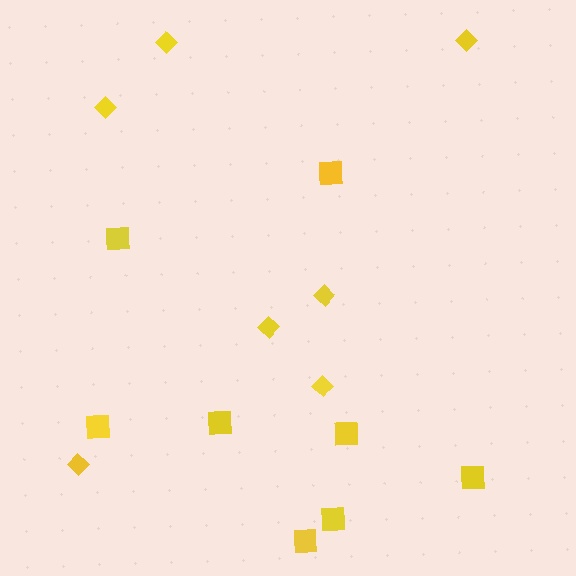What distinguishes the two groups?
There are 2 groups: one group of squares (8) and one group of diamonds (7).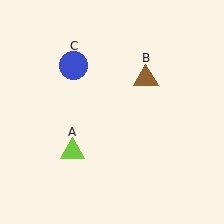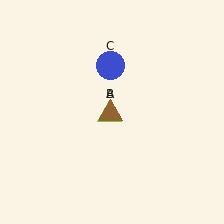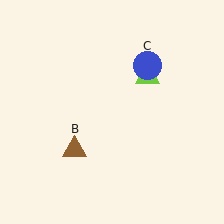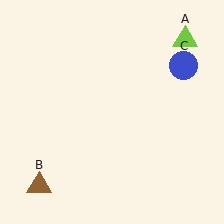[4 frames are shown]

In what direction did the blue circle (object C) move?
The blue circle (object C) moved right.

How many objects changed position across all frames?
3 objects changed position: lime triangle (object A), brown triangle (object B), blue circle (object C).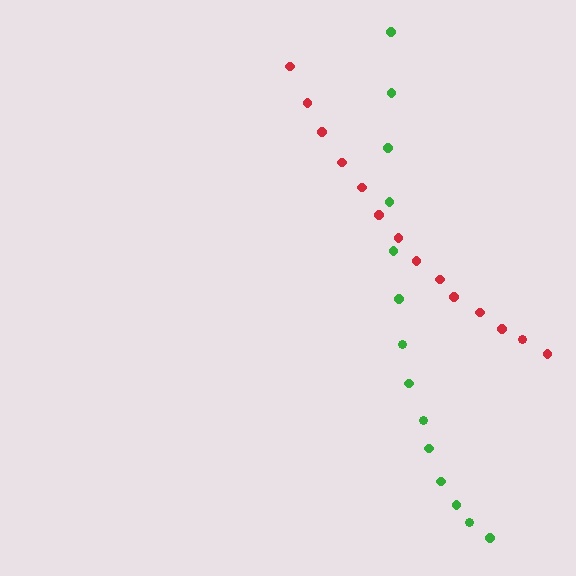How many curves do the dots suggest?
There are 2 distinct paths.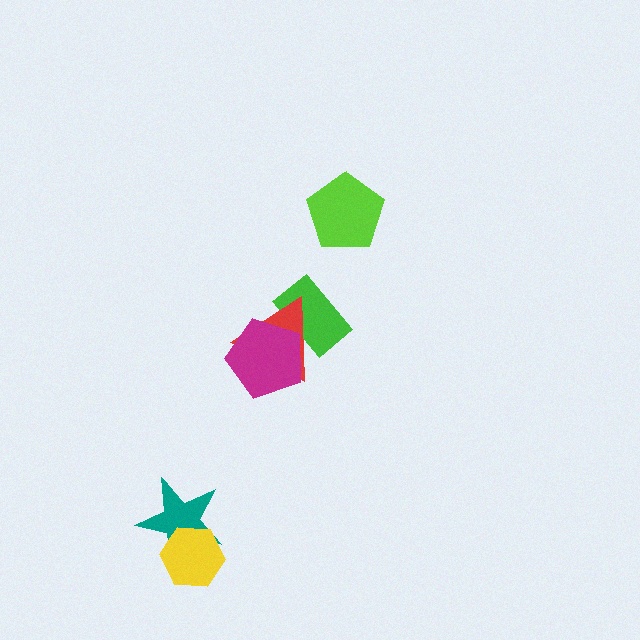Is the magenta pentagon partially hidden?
No, no other shape covers it.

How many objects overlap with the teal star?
1 object overlaps with the teal star.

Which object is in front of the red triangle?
The magenta pentagon is in front of the red triangle.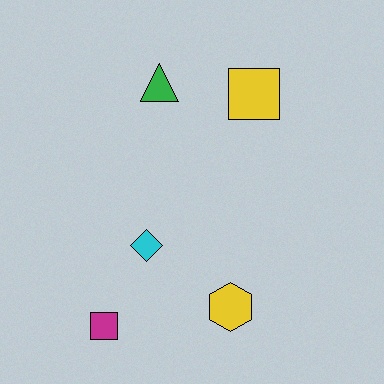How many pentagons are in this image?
There are no pentagons.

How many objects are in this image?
There are 5 objects.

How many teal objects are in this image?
There are no teal objects.